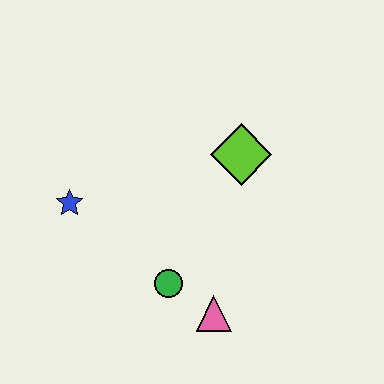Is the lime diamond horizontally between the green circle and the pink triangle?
No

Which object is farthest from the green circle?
The lime diamond is farthest from the green circle.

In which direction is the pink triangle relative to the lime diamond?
The pink triangle is below the lime diamond.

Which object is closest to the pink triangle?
The green circle is closest to the pink triangle.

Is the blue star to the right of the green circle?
No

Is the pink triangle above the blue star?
No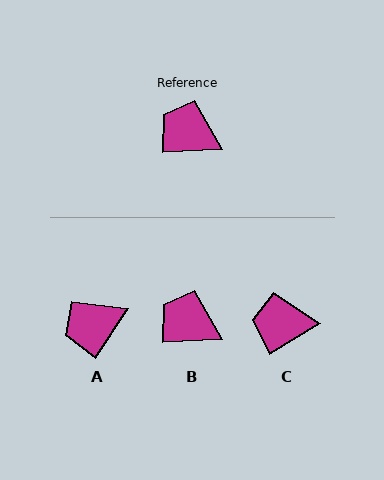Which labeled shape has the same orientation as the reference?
B.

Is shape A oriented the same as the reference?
No, it is off by about 54 degrees.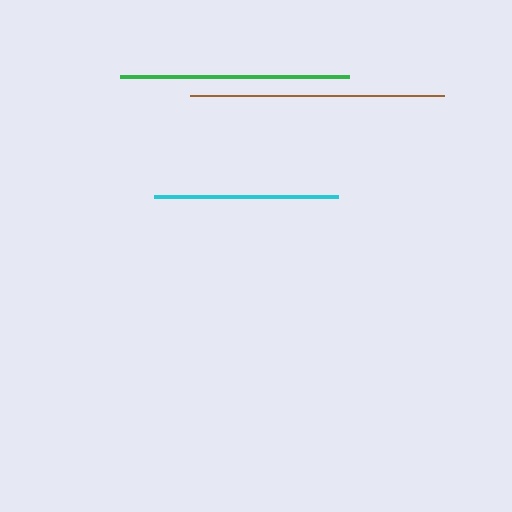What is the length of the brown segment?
The brown segment is approximately 254 pixels long.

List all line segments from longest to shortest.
From longest to shortest: brown, green, cyan.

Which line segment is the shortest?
The cyan line is the shortest at approximately 184 pixels.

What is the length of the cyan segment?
The cyan segment is approximately 184 pixels long.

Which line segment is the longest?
The brown line is the longest at approximately 254 pixels.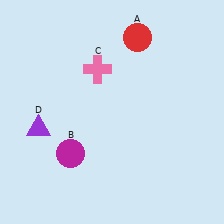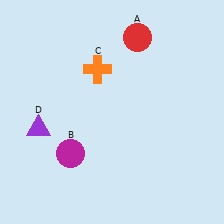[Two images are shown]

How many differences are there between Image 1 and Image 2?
There is 1 difference between the two images.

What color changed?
The cross (C) changed from pink in Image 1 to orange in Image 2.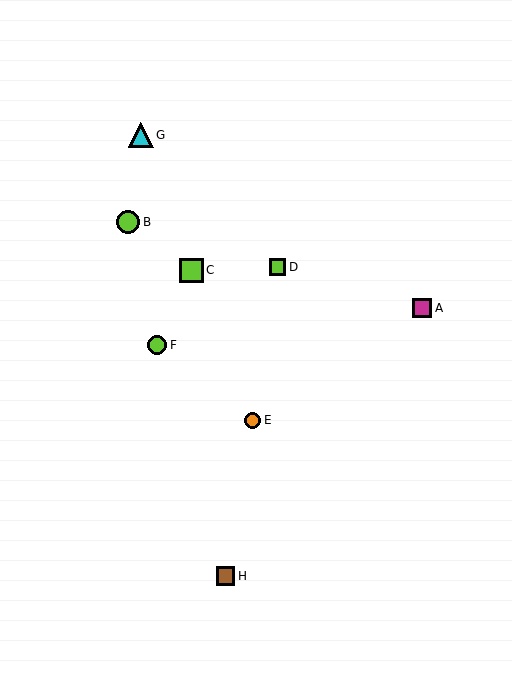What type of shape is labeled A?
Shape A is a magenta square.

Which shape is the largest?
The cyan triangle (labeled G) is the largest.